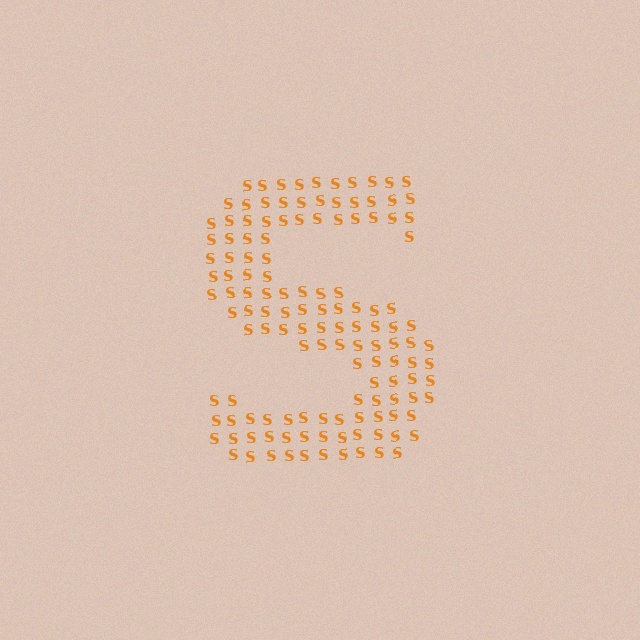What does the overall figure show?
The overall figure shows the letter S.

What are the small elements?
The small elements are letter S's.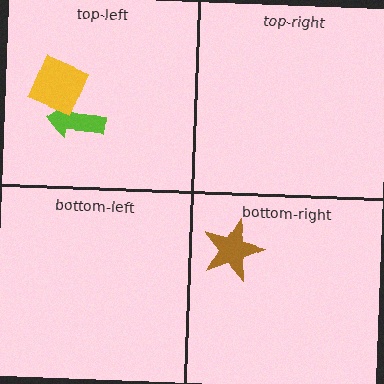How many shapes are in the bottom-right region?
1.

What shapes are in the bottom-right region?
The brown star.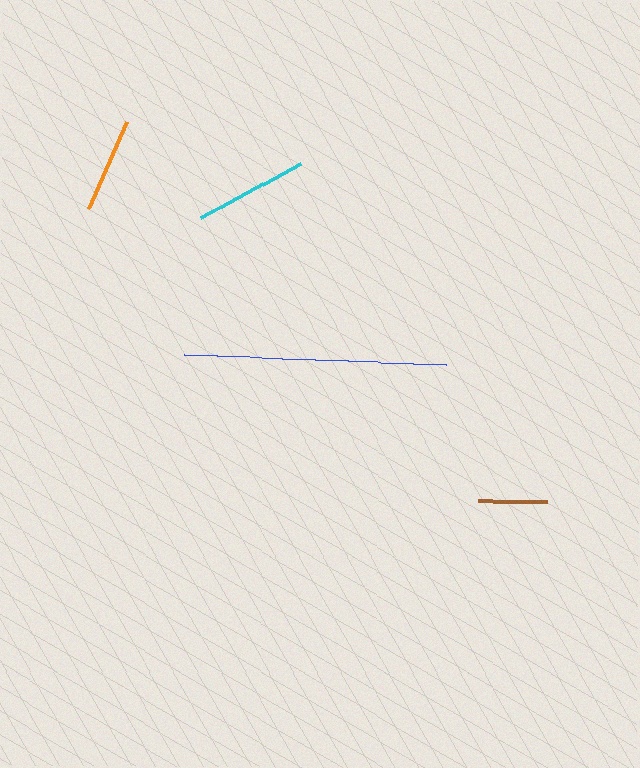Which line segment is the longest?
The blue line is the longest at approximately 262 pixels.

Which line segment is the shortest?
The brown line is the shortest at approximately 69 pixels.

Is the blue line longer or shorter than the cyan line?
The blue line is longer than the cyan line.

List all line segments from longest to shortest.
From longest to shortest: blue, cyan, orange, brown.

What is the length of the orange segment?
The orange segment is approximately 95 pixels long.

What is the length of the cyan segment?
The cyan segment is approximately 113 pixels long.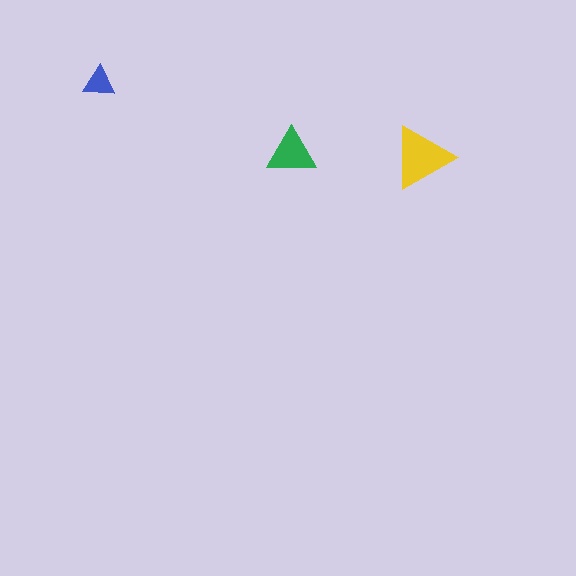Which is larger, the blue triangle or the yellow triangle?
The yellow one.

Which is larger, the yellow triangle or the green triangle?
The yellow one.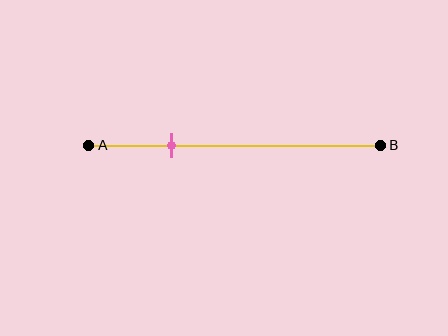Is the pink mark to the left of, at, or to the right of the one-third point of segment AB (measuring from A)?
The pink mark is to the left of the one-third point of segment AB.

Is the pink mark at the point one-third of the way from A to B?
No, the mark is at about 30% from A, not at the 33% one-third point.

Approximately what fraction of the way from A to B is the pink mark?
The pink mark is approximately 30% of the way from A to B.